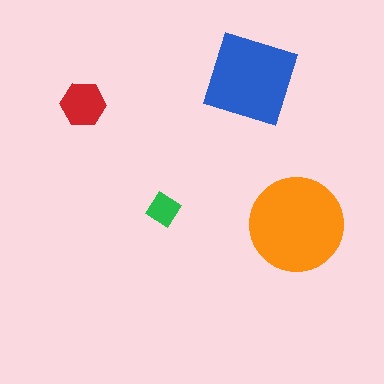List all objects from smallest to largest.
The green diamond, the red hexagon, the blue diamond, the orange circle.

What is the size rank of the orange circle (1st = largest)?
1st.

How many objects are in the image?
There are 4 objects in the image.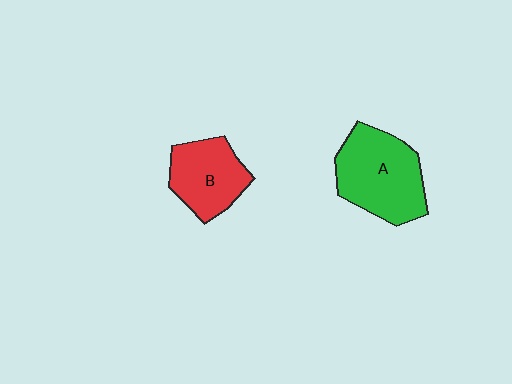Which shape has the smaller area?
Shape B (red).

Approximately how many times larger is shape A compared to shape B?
Approximately 1.4 times.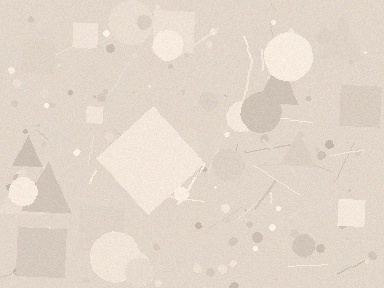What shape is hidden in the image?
A diamond is hidden in the image.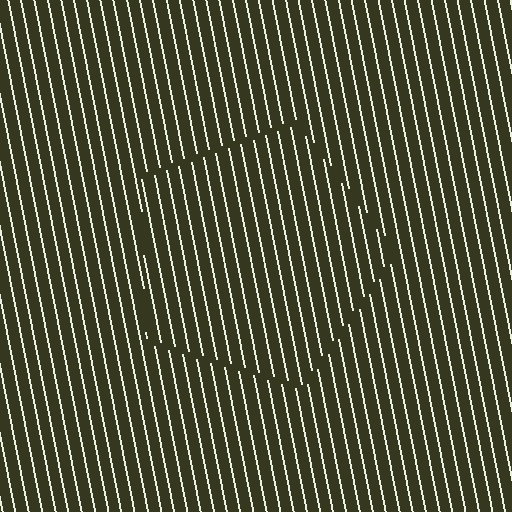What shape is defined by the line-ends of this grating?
An illusory pentagon. The interior of the shape contains the same grating, shifted by half a period — the contour is defined by the phase discontinuity where line-ends from the inner and outer gratings abut.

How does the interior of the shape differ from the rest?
The interior of the shape contains the same grating, shifted by half a period — the contour is defined by the phase discontinuity where line-ends from the inner and outer gratings abut.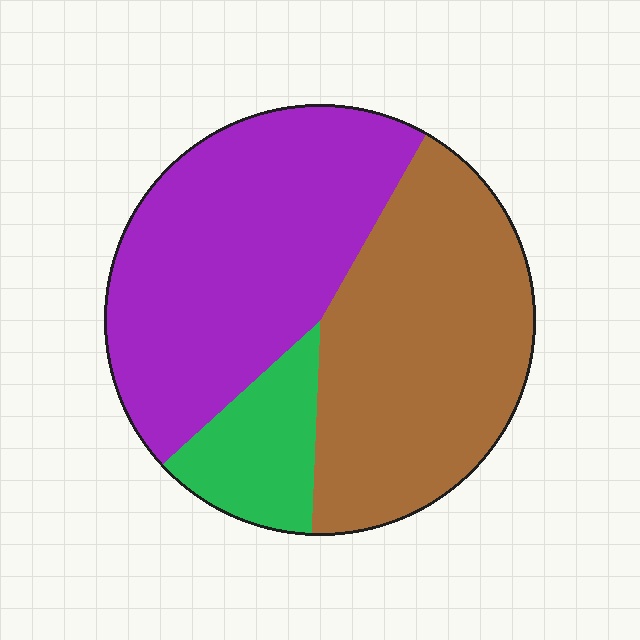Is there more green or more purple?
Purple.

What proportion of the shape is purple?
Purple covers 45% of the shape.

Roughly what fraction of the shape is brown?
Brown covers 42% of the shape.